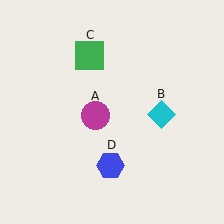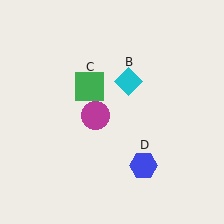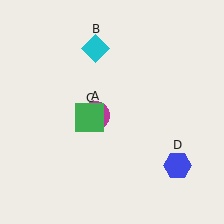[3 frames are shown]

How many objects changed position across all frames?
3 objects changed position: cyan diamond (object B), green square (object C), blue hexagon (object D).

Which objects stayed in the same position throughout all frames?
Magenta circle (object A) remained stationary.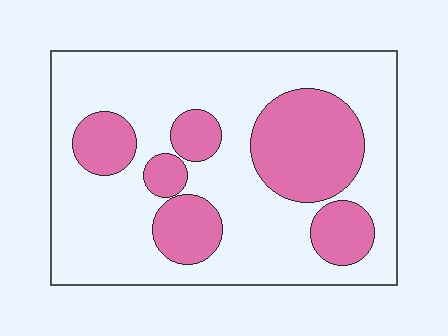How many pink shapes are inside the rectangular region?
6.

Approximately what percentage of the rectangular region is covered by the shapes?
Approximately 30%.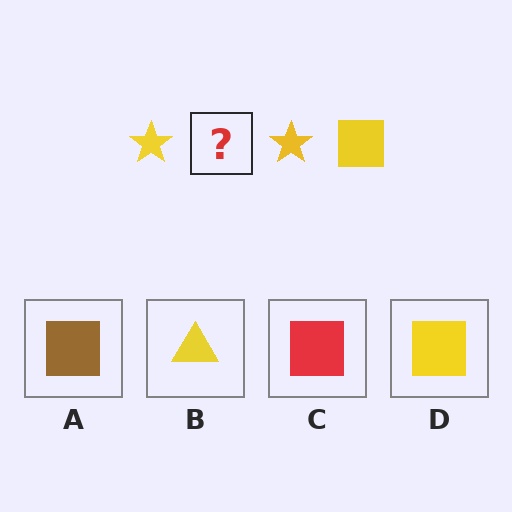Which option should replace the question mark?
Option D.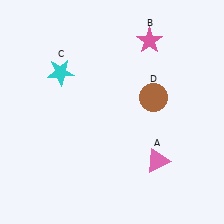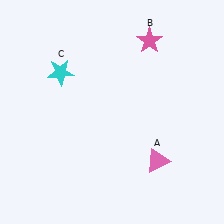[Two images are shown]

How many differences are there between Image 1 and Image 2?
There is 1 difference between the two images.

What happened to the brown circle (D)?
The brown circle (D) was removed in Image 2. It was in the top-right area of Image 1.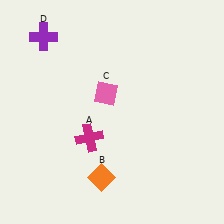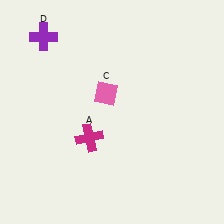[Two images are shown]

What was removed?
The orange diamond (B) was removed in Image 2.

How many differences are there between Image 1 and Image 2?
There is 1 difference between the two images.